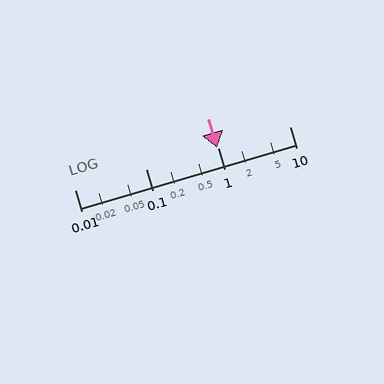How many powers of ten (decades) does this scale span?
The scale spans 3 decades, from 0.01 to 10.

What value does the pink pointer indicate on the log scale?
The pointer indicates approximately 0.96.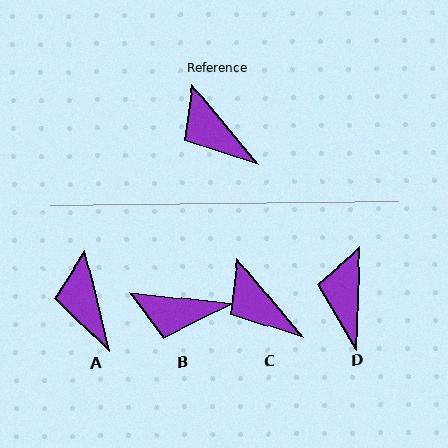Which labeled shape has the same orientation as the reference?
C.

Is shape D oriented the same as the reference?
No, it is off by about 42 degrees.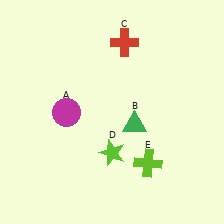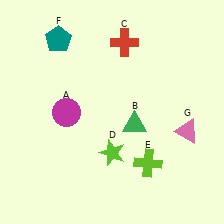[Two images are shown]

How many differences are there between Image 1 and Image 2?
There are 2 differences between the two images.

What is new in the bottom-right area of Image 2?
A pink triangle (G) was added in the bottom-right area of Image 2.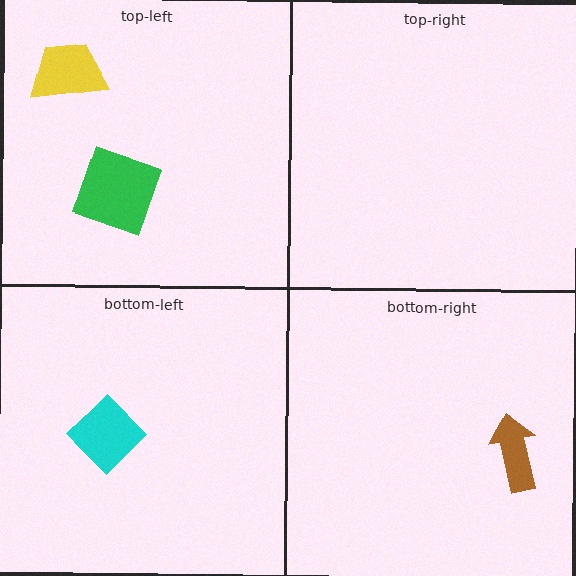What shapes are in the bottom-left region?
The cyan diamond.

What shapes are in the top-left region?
The green square, the yellow trapezoid.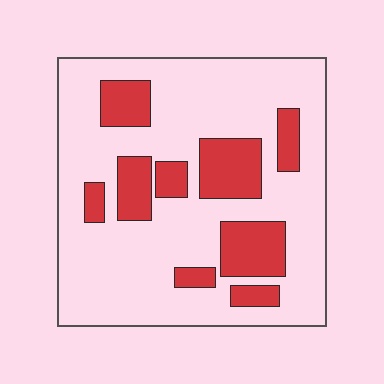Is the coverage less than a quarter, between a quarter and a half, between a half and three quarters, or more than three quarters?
Less than a quarter.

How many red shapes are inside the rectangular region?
9.